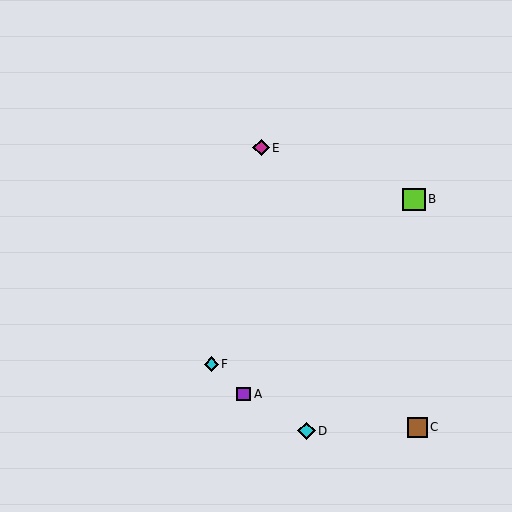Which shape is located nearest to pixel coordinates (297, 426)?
The cyan diamond (labeled D) at (307, 431) is nearest to that location.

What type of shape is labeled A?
Shape A is a purple square.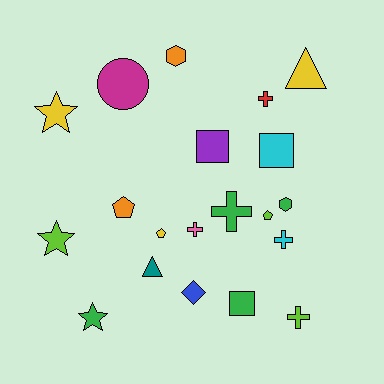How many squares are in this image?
There are 3 squares.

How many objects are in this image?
There are 20 objects.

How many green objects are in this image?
There are 4 green objects.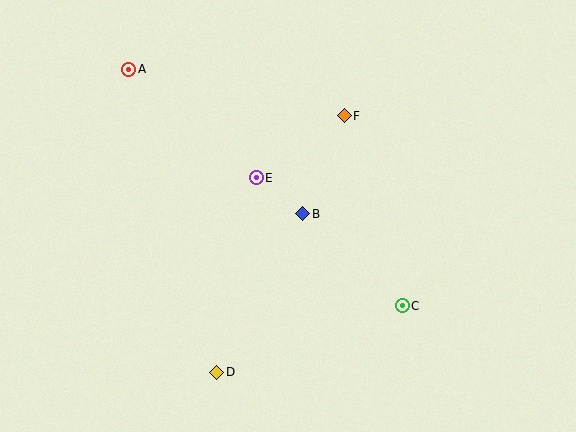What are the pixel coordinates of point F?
Point F is at (344, 116).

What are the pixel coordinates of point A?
Point A is at (129, 69).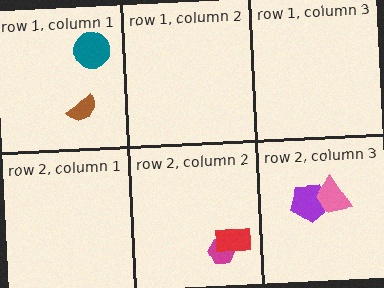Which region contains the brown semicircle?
The row 1, column 1 region.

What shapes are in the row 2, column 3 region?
The purple pentagon, the pink trapezoid.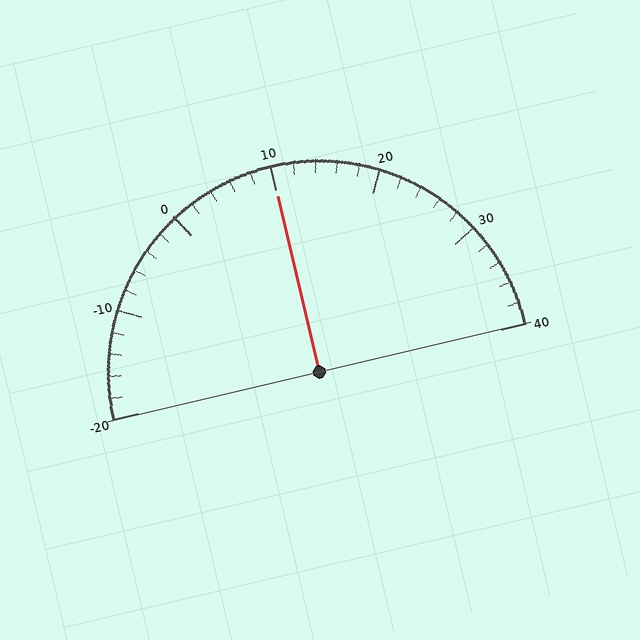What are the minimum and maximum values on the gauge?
The gauge ranges from -20 to 40.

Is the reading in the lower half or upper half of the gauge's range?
The reading is in the upper half of the range (-20 to 40).